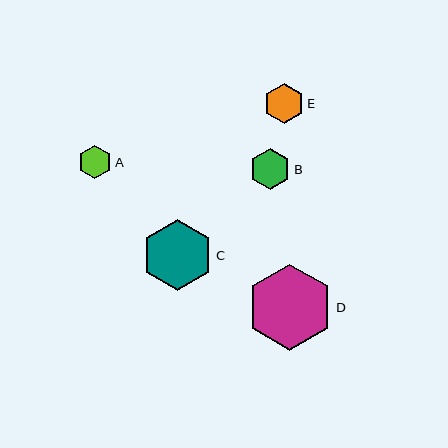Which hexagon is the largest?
Hexagon D is the largest with a size of approximately 87 pixels.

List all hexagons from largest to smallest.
From largest to smallest: D, C, B, E, A.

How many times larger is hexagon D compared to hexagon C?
Hexagon D is approximately 1.2 times the size of hexagon C.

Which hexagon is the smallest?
Hexagon A is the smallest with a size of approximately 34 pixels.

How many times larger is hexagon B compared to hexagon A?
Hexagon B is approximately 1.2 times the size of hexagon A.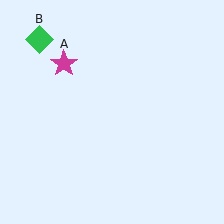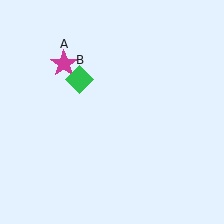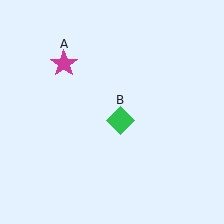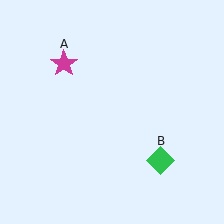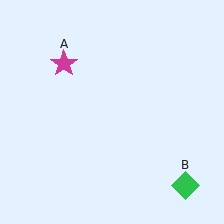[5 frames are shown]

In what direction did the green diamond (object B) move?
The green diamond (object B) moved down and to the right.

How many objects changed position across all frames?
1 object changed position: green diamond (object B).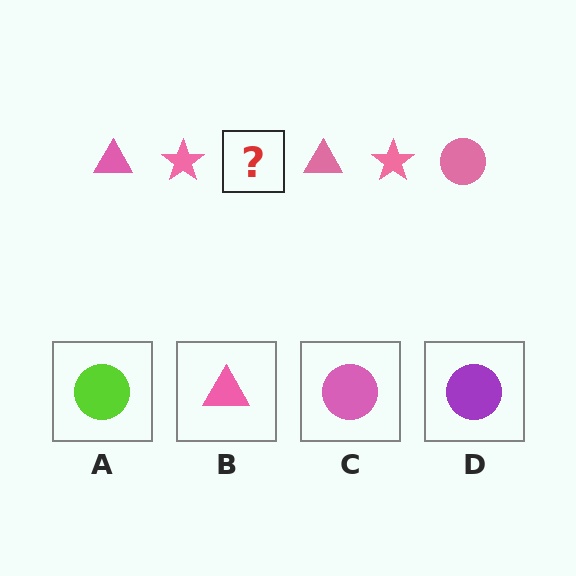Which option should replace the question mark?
Option C.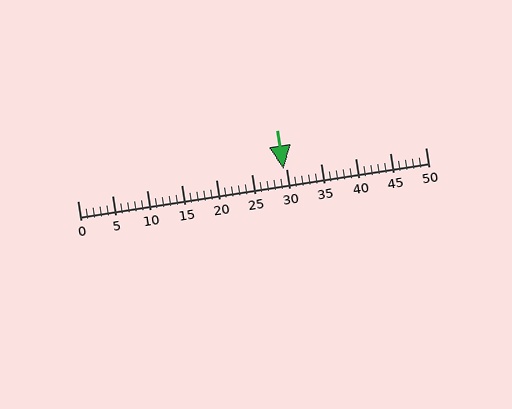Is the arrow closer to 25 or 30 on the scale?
The arrow is closer to 30.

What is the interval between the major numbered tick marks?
The major tick marks are spaced 5 units apart.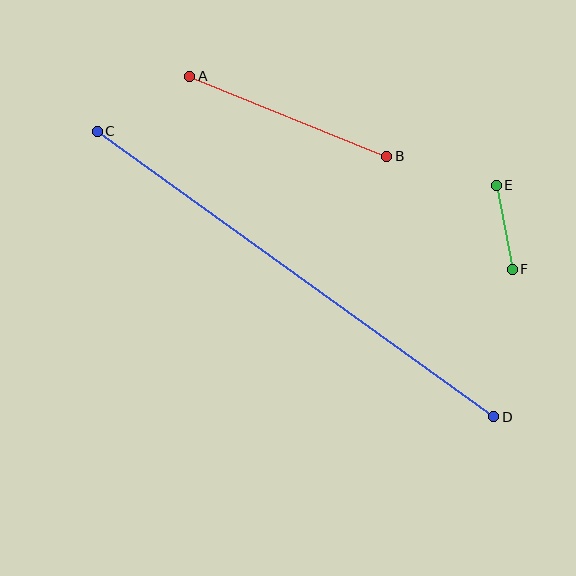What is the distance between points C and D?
The distance is approximately 488 pixels.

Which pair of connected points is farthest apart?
Points C and D are farthest apart.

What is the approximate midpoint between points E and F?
The midpoint is at approximately (504, 227) pixels.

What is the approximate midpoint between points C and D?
The midpoint is at approximately (295, 274) pixels.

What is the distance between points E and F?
The distance is approximately 85 pixels.